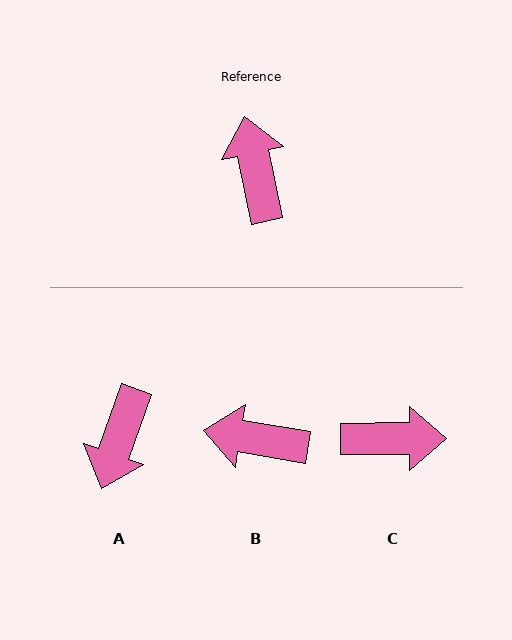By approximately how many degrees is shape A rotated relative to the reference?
Approximately 149 degrees counter-clockwise.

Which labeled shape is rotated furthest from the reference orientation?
A, about 149 degrees away.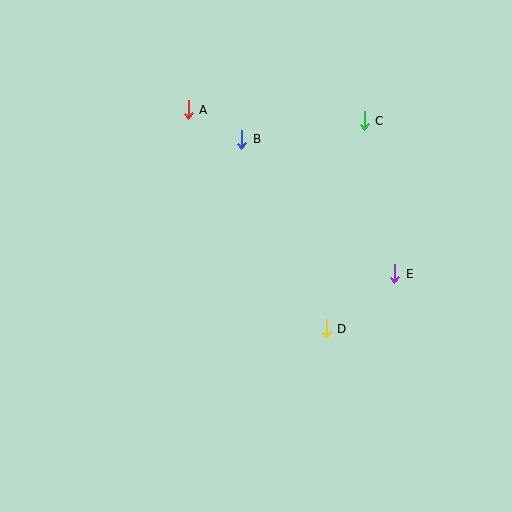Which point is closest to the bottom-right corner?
Point D is closest to the bottom-right corner.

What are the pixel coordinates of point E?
Point E is at (395, 274).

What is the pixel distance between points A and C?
The distance between A and C is 176 pixels.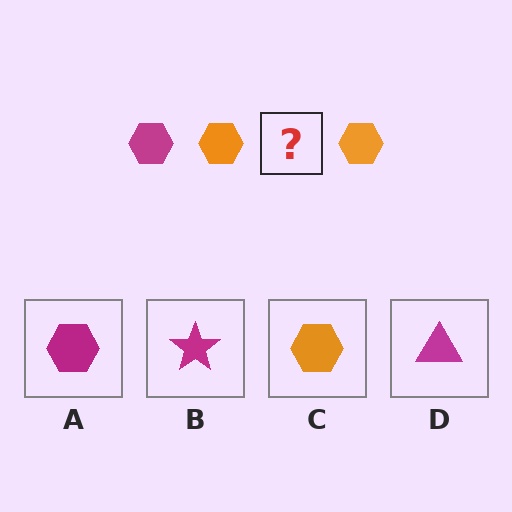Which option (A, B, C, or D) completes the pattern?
A.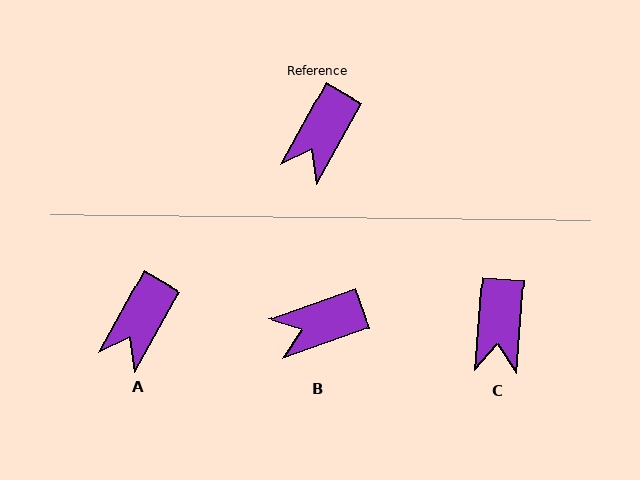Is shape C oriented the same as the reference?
No, it is off by about 25 degrees.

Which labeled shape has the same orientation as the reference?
A.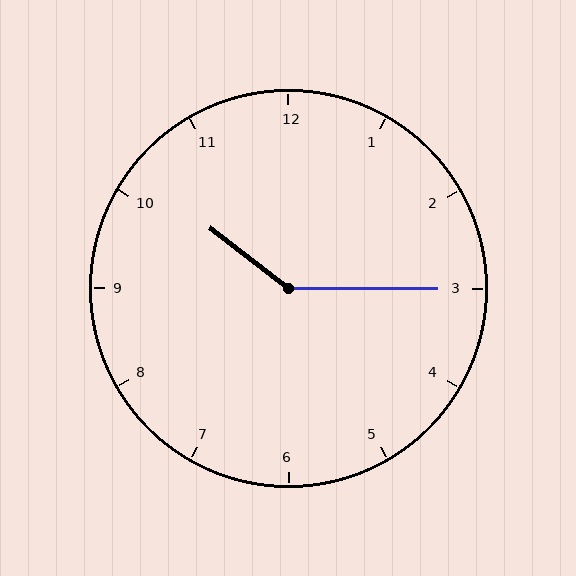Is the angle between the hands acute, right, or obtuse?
It is obtuse.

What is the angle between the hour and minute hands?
Approximately 142 degrees.